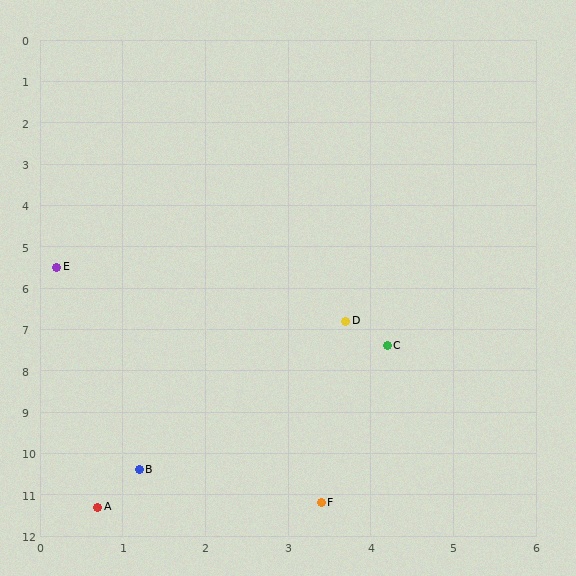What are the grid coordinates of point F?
Point F is at approximately (3.4, 11.2).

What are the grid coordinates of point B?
Point B is at approximately (1.2, 10.4).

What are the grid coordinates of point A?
Point A is at approximately (0.7, 11.3).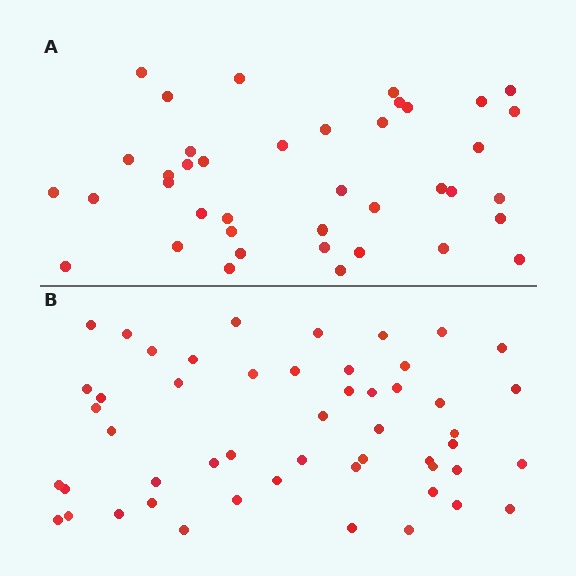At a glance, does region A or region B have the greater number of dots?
Region B (the bottom region) has more dots.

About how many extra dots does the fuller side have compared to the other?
Region B has roughly 12 or so more dots than region A.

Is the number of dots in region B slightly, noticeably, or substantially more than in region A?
Region B has noticeably more, but not dramatically so. The ratio is roughly 1.3 to 1.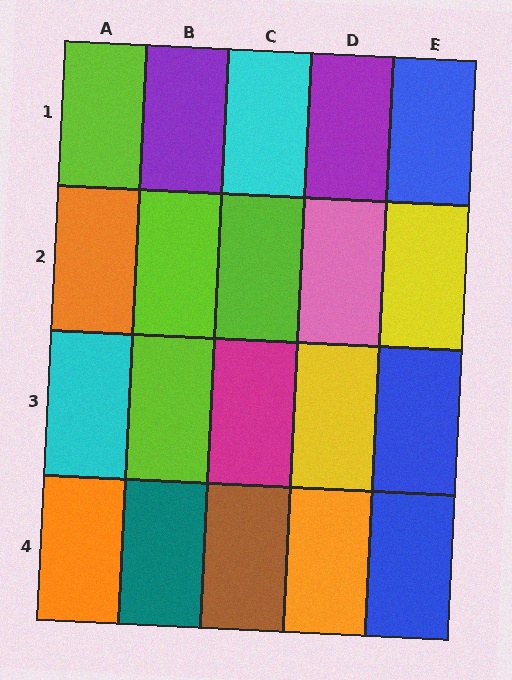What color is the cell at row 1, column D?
Purple.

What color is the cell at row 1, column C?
Cyan.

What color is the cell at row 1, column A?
Lime.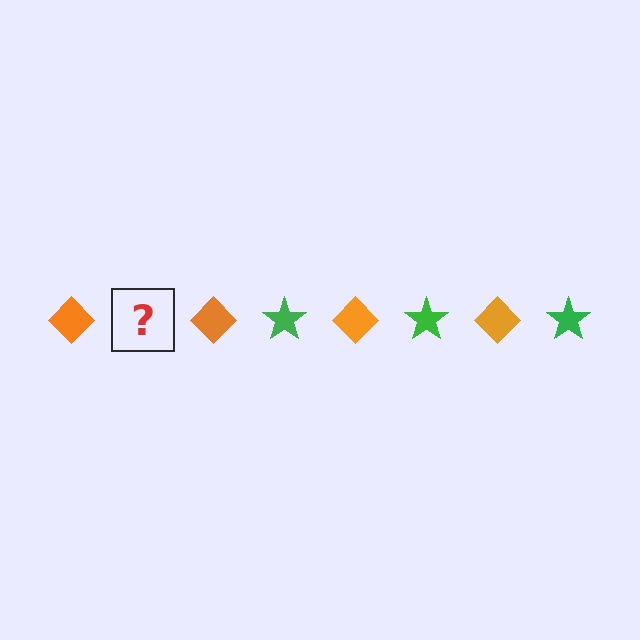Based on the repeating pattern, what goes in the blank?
The blank should be a green star.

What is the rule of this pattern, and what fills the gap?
The rule is that the pattern alternates between orange diamond and green star. The gap should be filled with a green star.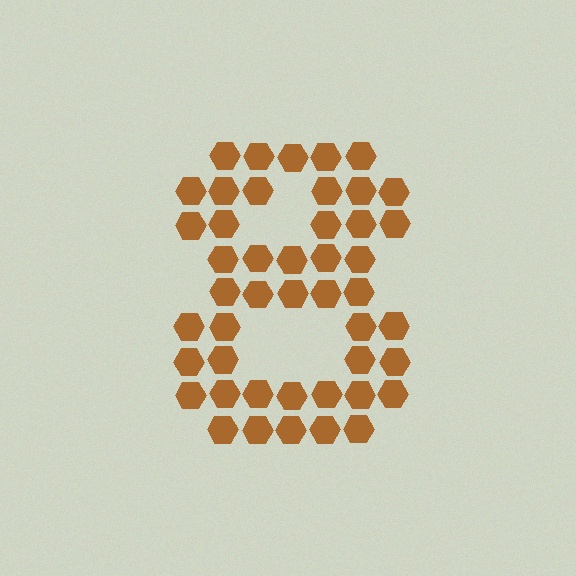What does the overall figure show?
The overall figure shows the digit 8.